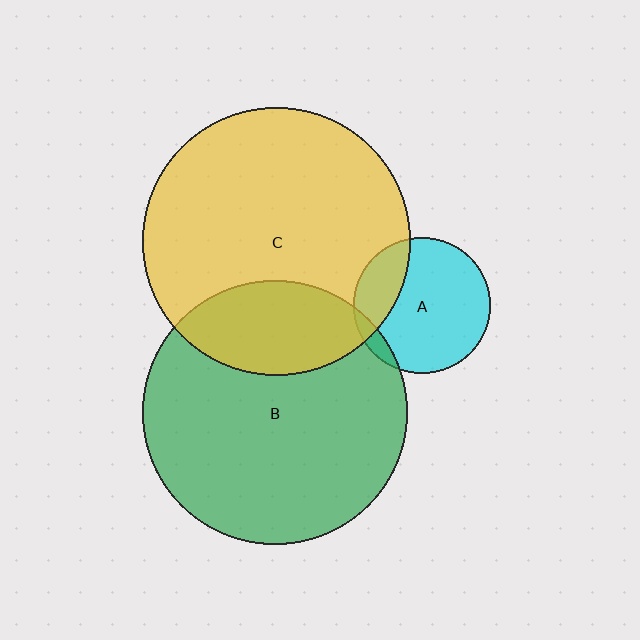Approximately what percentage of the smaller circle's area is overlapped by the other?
Approximately 5%.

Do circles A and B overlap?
Yes.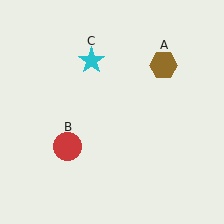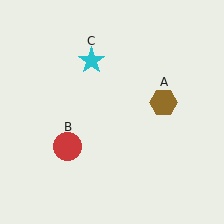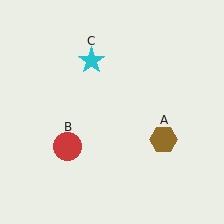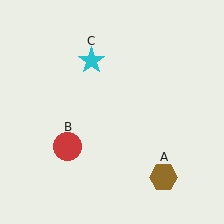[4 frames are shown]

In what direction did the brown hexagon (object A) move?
The brown hexagon (object A) moved down.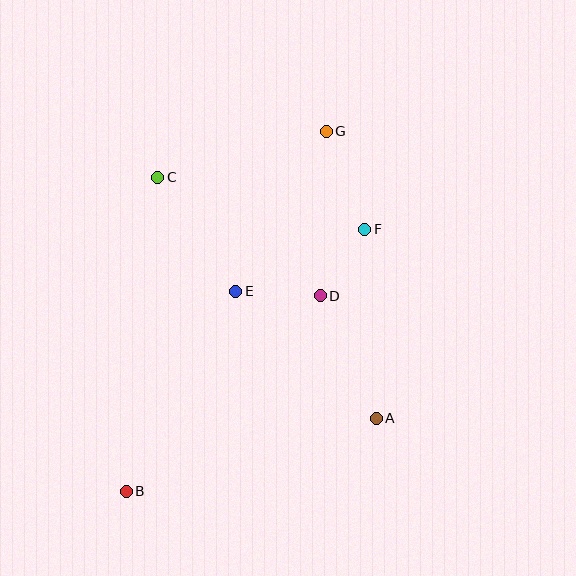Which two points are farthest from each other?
Points B and G are farthest from each other.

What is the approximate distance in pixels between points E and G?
The distance between E and G is approximately 184 pixels.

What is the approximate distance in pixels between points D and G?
The distance between D and G is approximately 165 pixels.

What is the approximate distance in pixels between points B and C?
The distance between B and C is approximately 316 pixels.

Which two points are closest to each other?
Points D and F are closest to each other.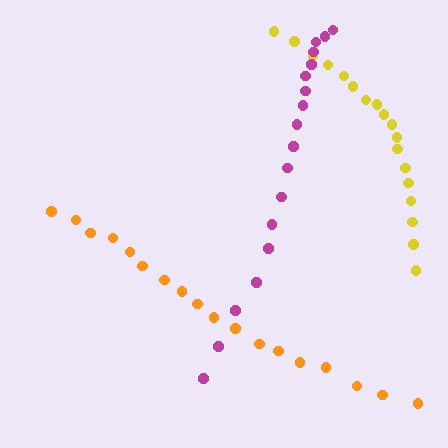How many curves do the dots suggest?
There are 3 distinct paths.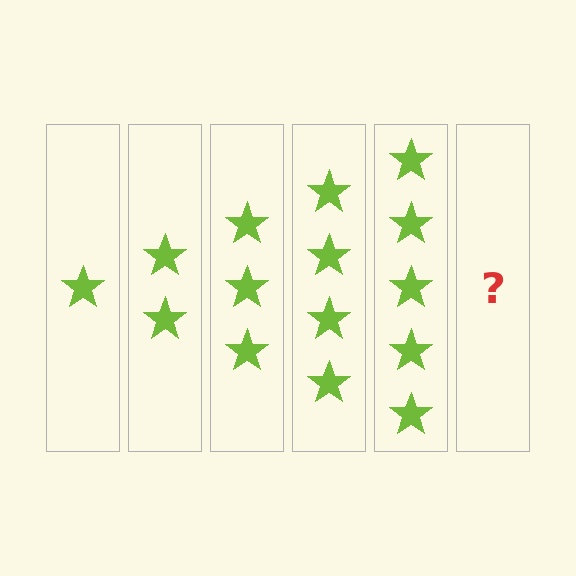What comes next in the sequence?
The next element should be 6 stars.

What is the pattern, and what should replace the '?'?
The pattern is that each step adds one more star. The '?' should be 6 stars.